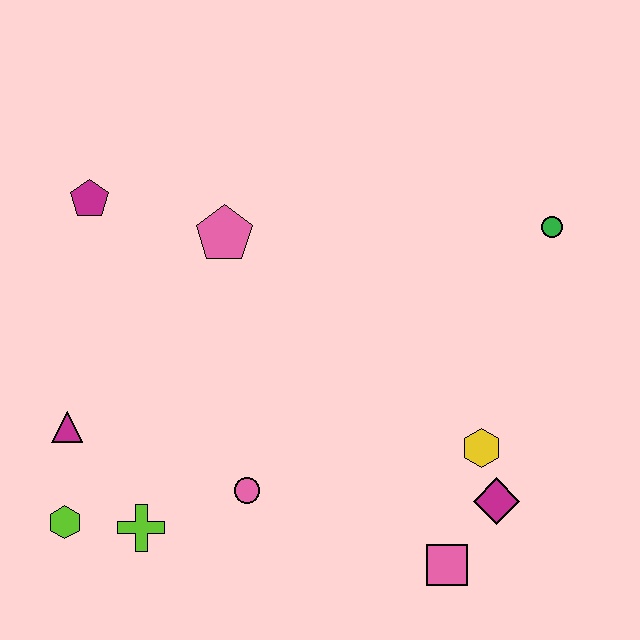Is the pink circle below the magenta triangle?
Yes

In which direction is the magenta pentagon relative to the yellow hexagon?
The magenta pentagon is to the left of the yellow hexagon.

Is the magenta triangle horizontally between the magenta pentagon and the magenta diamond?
No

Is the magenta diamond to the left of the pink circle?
No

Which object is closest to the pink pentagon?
The magenta pentagon is closest to the pink pentagon.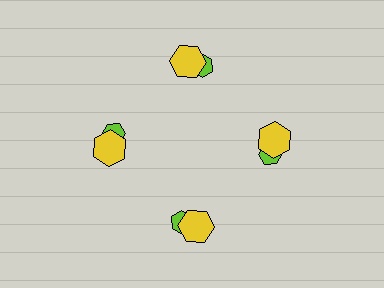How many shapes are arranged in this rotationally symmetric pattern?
There are 8 shapes, arranged in 4 groups of 2.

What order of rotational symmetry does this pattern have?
This pattern has 4-fold rotational symmetry.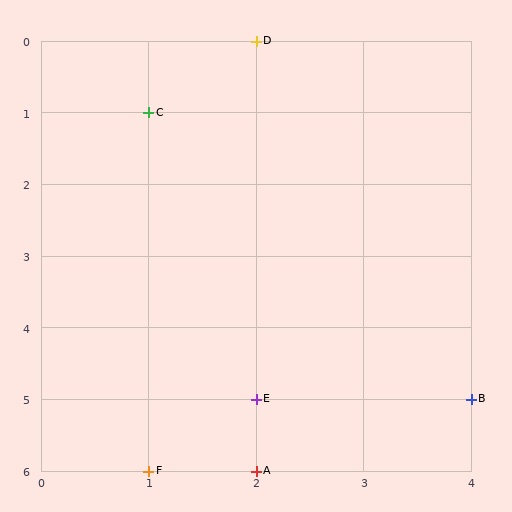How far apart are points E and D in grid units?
Points E and D are 5 rows apart.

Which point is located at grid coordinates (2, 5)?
Point E is at (2, 5).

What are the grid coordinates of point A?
Point A is at grid coordinates (2, 6).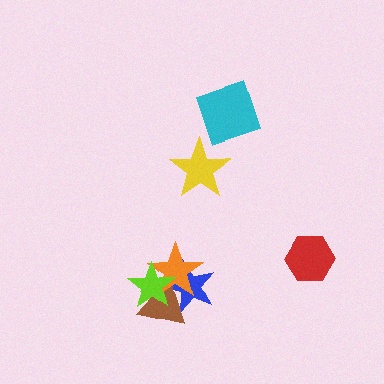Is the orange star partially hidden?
Yes, it is partially covered by another shape.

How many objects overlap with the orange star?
3 objects overlap with the orange star.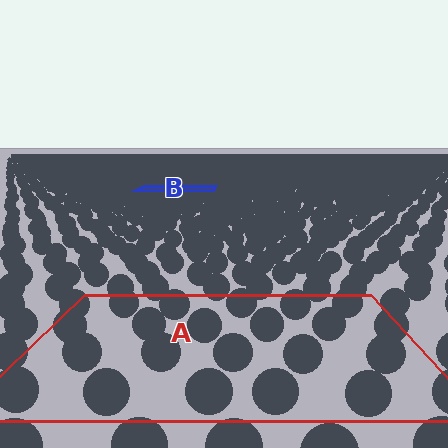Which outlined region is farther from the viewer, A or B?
Region B is farther from the viewer — the texture elements inside it appear smaller and more densely packed.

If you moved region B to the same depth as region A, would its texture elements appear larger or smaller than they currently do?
They would appear larger. At a closer depth, the same texture elements are projected at a bigger on-screen size.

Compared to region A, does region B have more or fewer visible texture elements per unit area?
Region B has more texture elements per unit area — they are packed more densely because it is farther away.